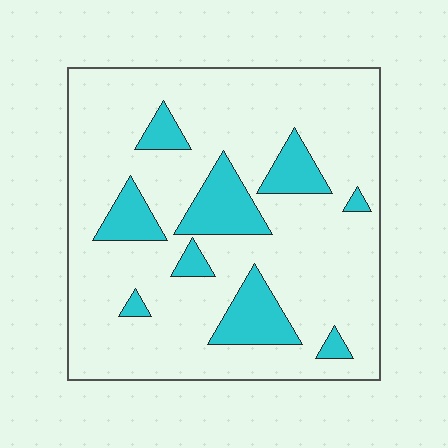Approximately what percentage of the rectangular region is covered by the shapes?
Approximately 20%.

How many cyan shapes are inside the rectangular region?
9.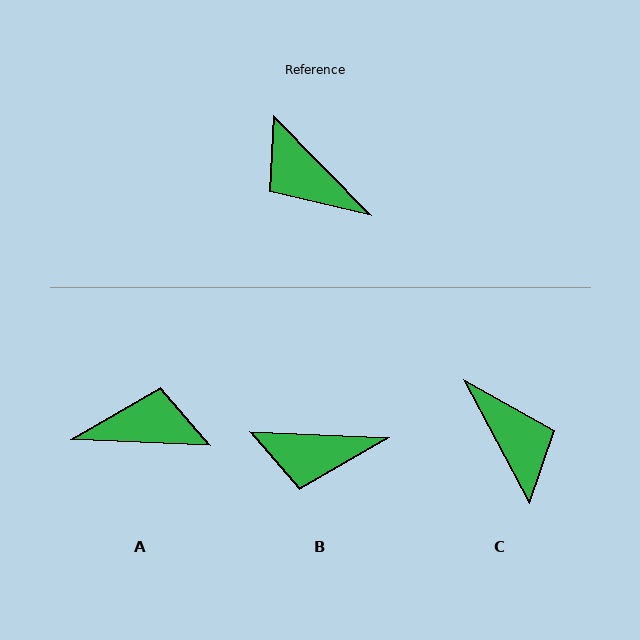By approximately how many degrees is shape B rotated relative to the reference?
Approximately 43 degrees counter-clockwise.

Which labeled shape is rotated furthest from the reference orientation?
C, about 164 degrees away.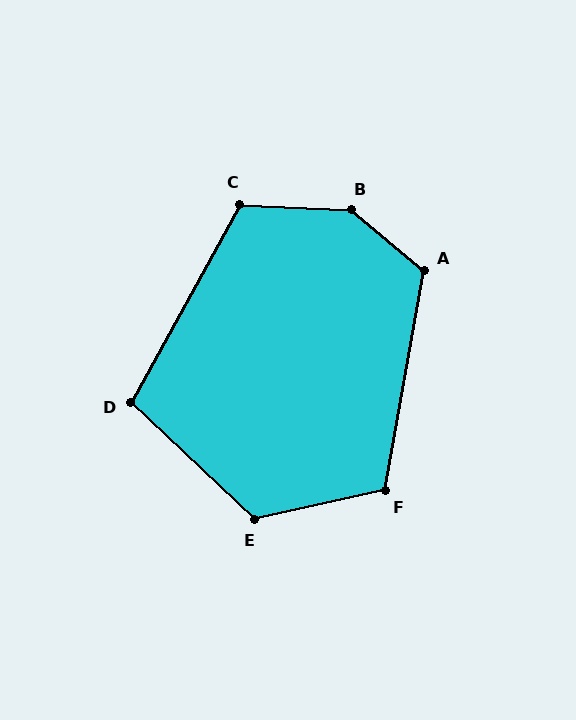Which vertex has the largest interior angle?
B, at approximately 143 degrees.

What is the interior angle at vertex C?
Approximately 116 degrees (obtuse).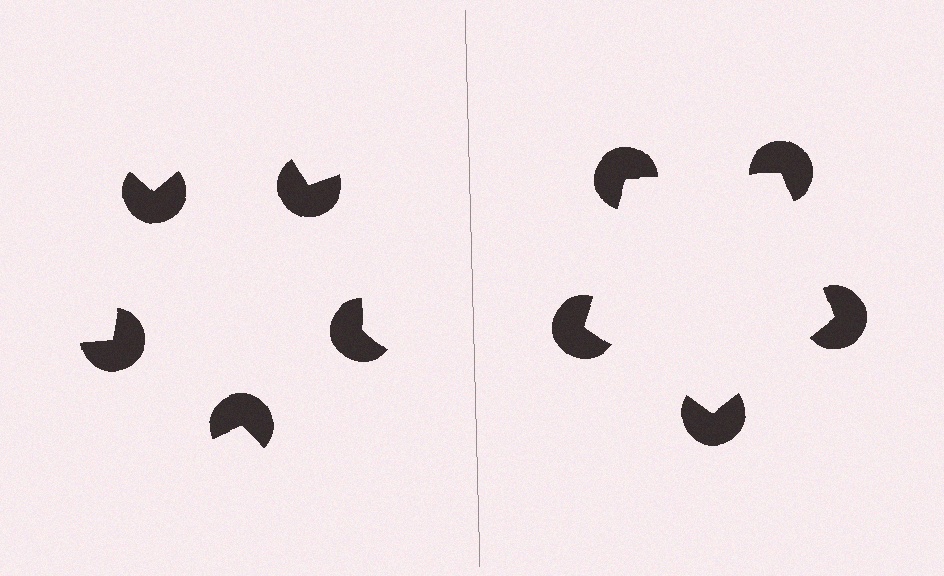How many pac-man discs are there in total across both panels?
10 — 5 on each side.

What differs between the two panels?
The pac-man discs are positioned identically on both sides; only the wedge orientations differ. On the right they align to a pentagon; on the left they are misaligned.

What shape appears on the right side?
An illusory pentagon.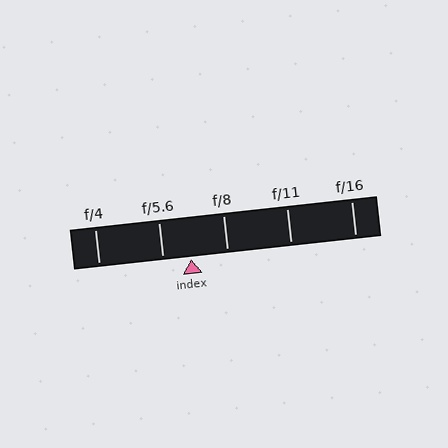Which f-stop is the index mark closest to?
The index mark is closest to f/5.6.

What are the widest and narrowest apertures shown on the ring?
The widest aperture shown is f/4 and the narrowest is f/16.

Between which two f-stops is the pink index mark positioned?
The index mark is between f/5.6 and f/8.